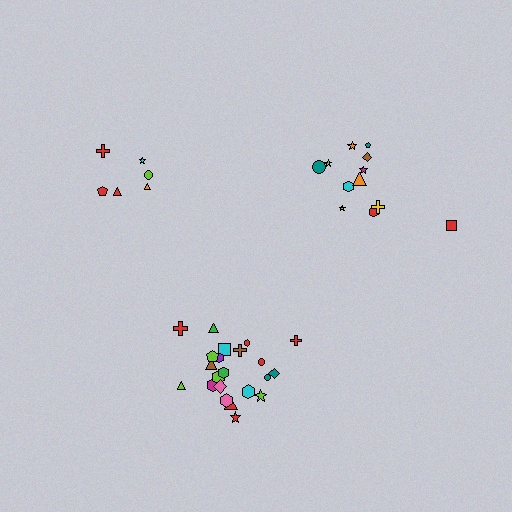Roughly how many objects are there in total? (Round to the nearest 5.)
Roughly 40 objects in total.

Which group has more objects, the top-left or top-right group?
The top-right group.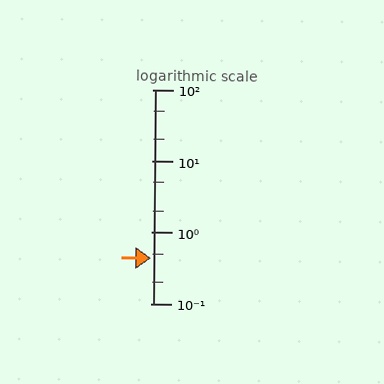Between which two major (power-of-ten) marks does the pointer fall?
The pointer is between 0.1 and 1.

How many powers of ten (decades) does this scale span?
The scale spans 3 decades, from 0.1 to 100.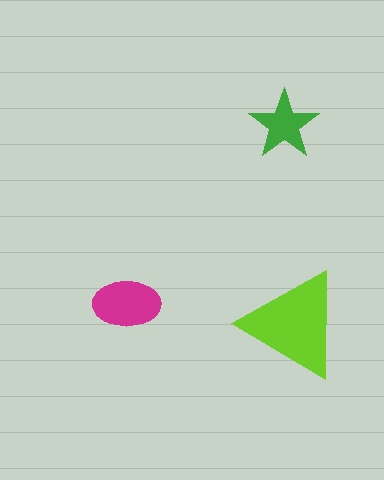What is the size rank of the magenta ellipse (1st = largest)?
2nd.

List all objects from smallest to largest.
The green star, the magenta ellipse, the lime triangle.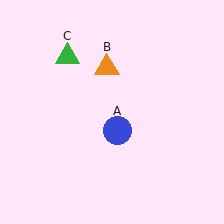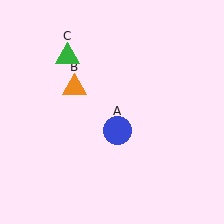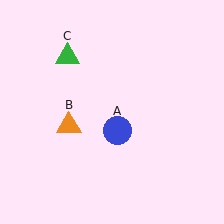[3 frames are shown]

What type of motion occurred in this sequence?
The orange triangle (object B) rotated counterclockwise around the center of the scene.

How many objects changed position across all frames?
1 object changed position: orange triangle (object B).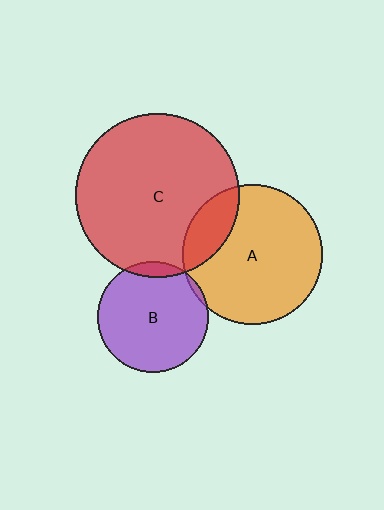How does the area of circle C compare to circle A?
Approximately 1.4 times.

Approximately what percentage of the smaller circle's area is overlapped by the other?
Approximately 20%.